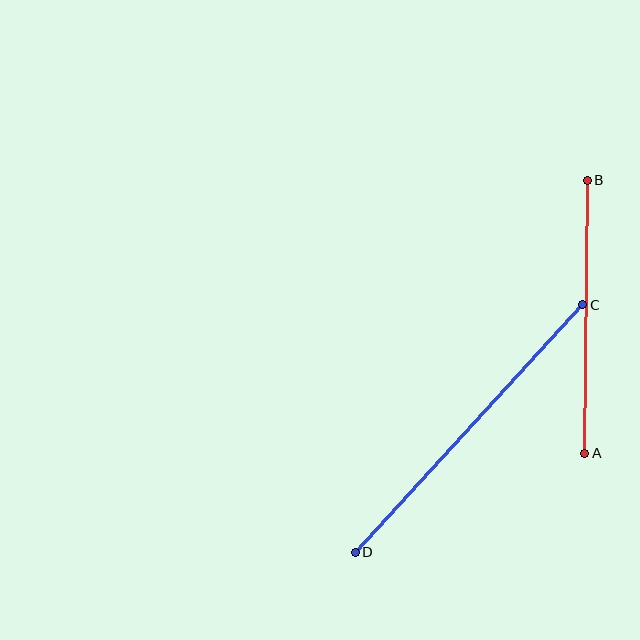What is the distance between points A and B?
The distance is approximately 273 pixels.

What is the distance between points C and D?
The distance is approximately 336 pixels.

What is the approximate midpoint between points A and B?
The midpoint is at approximately (586, 317) pixels.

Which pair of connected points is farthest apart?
Points C and D are farthest apart.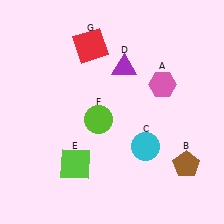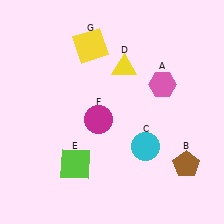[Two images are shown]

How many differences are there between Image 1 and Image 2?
There are 3 differences between the two images.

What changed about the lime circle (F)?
In Image 1, F is lime. In Image 2, it changed to magenta.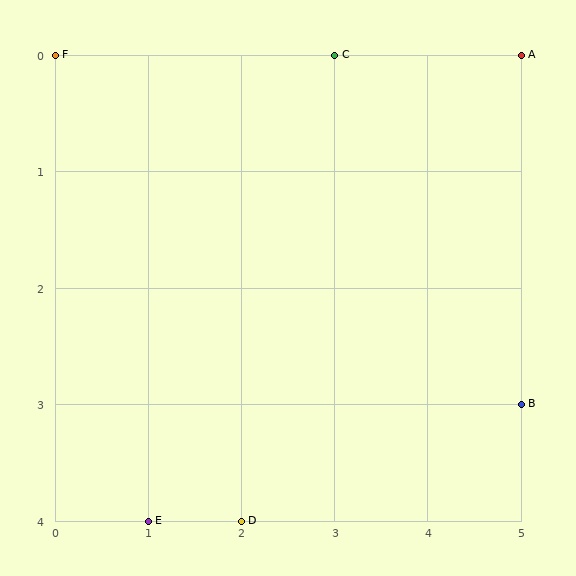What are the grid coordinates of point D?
Point D is at grid coordinates (2, 4).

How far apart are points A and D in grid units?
Points A and D are 3 columns and 4 rows apart (about 5.0 grid units diagonally).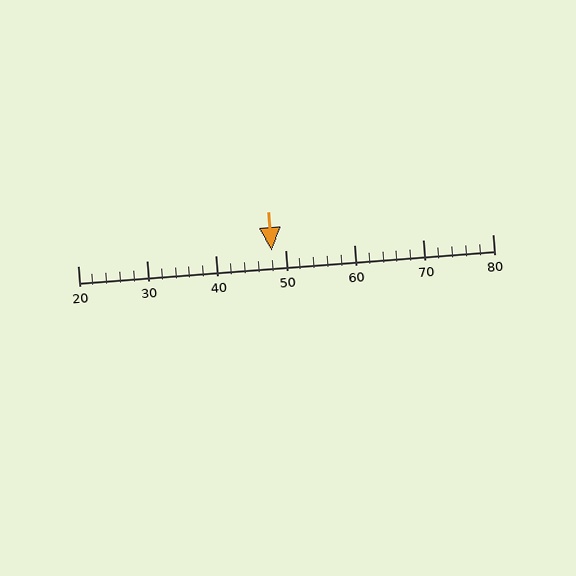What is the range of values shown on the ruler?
The ruler shows values from 20 to 80.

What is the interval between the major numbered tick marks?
The major tick marks are spaced 10 units apart.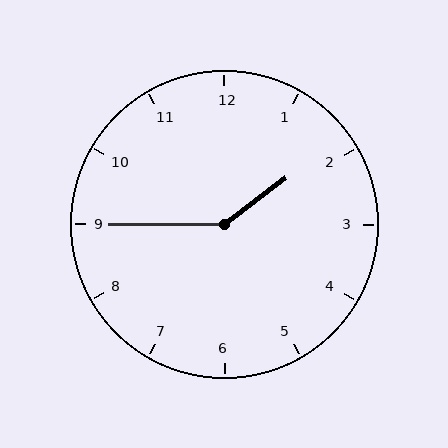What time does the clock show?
1:45.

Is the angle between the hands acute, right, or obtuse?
It is obtuse.